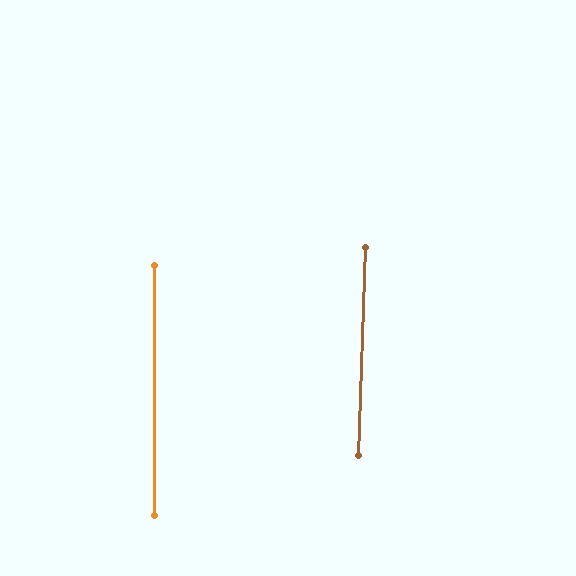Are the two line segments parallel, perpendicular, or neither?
Parallel — their directions differ by only 1.8°.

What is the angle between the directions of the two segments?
Approximately 2 degrees.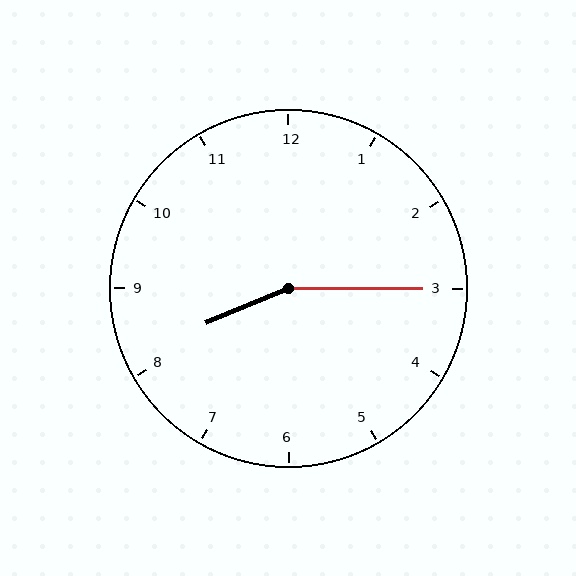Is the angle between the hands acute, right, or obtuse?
It is obtuse.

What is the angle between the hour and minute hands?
Approximately 158 degrees.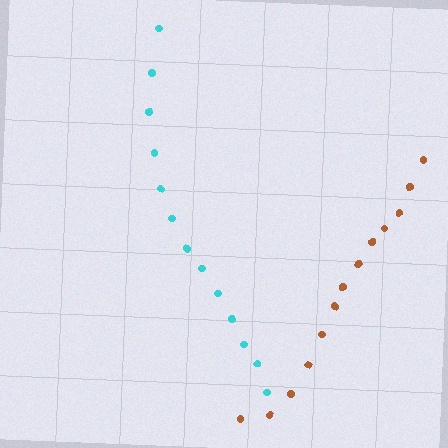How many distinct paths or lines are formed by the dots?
There are 2 distinct paths.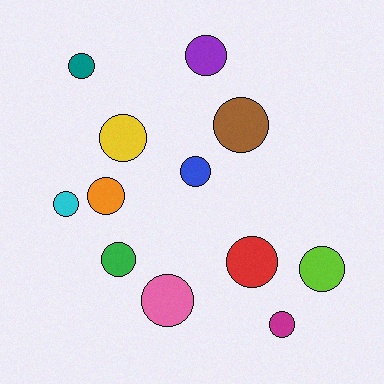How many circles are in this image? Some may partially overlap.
There are 12 circles.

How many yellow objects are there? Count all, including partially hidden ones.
There is 1 yellow object.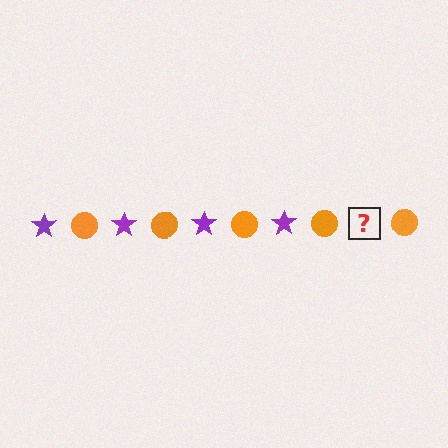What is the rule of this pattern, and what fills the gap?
The rule is that the pattern alternates between purple star and orange circle. The gap should be filled with a purple star.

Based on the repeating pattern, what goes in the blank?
The blank should be a purple star.